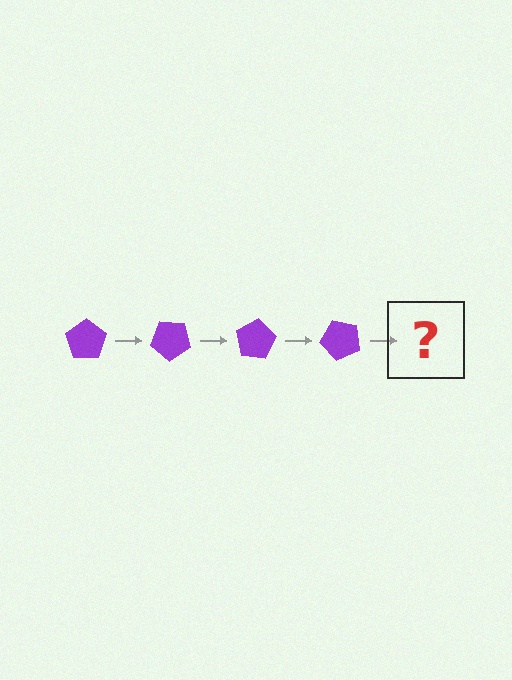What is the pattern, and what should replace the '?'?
The pattern is that the pentagon rotates 40 degrees each step. The '?' should be a purple pentagon rotated 160 degrees.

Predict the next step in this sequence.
The next step is a purple pentagon rotated 160 degrees.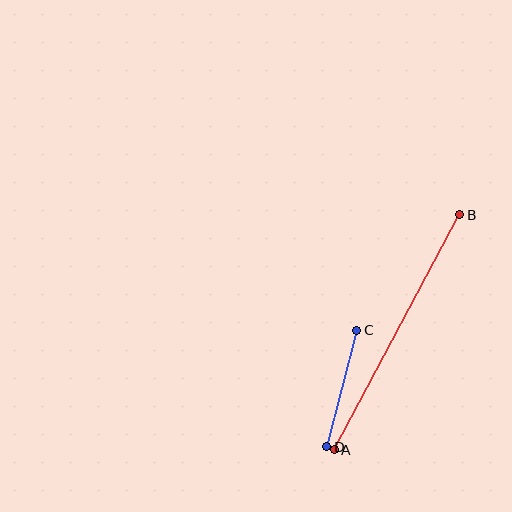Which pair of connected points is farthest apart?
Points A and B are farthest apart.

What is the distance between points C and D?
The distance is approximately 120 pixels.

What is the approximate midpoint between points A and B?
The midpoint is at approximately (397, 332) pixels.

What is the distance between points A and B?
The distance is approximately 266 pixels.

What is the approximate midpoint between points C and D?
The midpoint is at approximately (342, 388) pixels.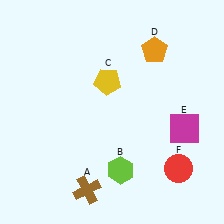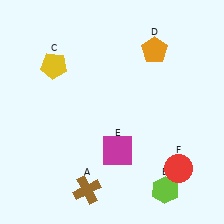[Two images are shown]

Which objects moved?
The objects that moved are: the lime hexagon (B), the yellow pentagon (C), the magenta square (E).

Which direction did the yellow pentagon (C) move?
The yellow pentagon (C) moved left.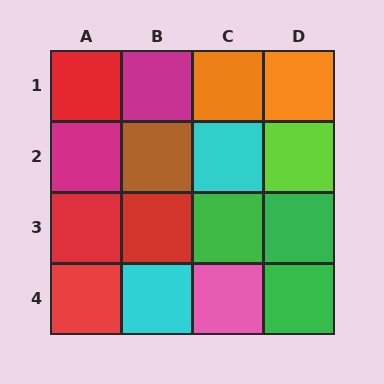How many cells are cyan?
2 cells are cyan.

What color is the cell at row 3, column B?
Red.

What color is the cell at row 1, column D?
Orange.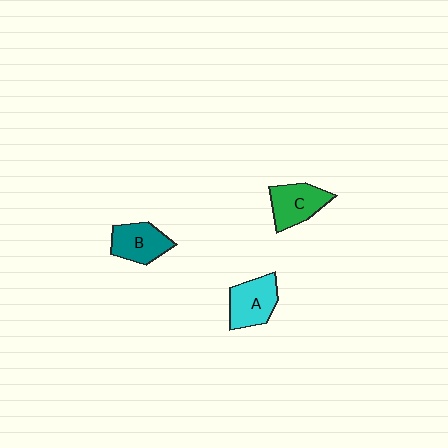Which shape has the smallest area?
Shape B (teal).